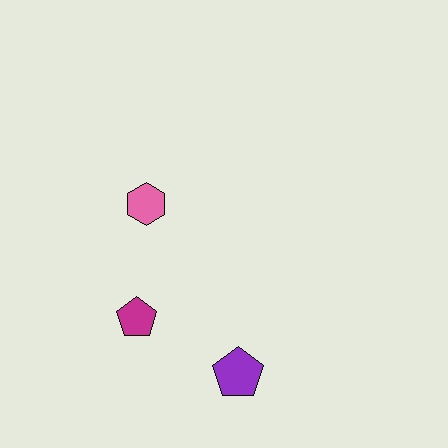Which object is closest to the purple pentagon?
The magenta pentagon is closest to the purple pentagon.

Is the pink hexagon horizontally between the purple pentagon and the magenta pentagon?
Yes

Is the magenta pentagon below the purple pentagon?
No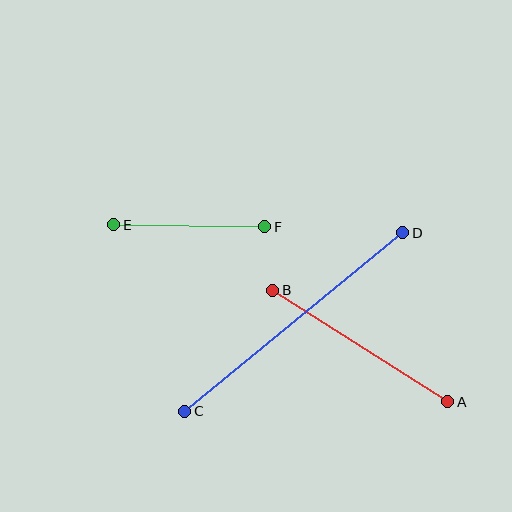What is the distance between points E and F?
The distance is approximately 151 pixels.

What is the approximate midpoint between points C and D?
The midpoint is at approximately (294, 322) pixels.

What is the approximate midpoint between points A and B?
The midpoint is at approximately (360, 346) pixels.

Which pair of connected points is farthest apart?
Points C and D are farthest apart.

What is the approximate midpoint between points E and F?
The midpoint is at approximately (189, 226) pixels.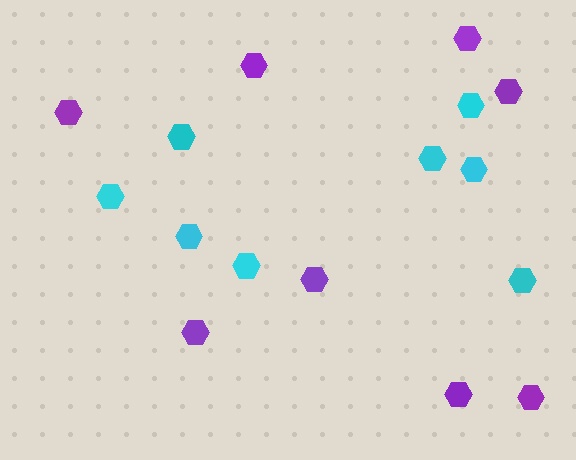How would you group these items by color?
There are 2 groups: one group of cyan hexagons (8) and one group of purple hexagons (8).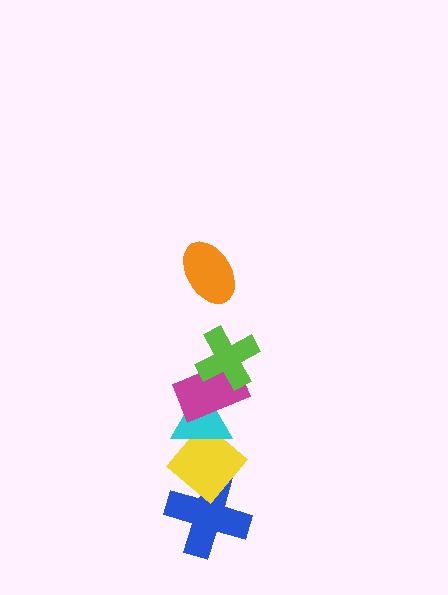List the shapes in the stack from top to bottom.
From top to bottom: the orange ellipse, the lime cross, the magenta rectangle, the cyan triangle, the yellow diamond, the blue cross.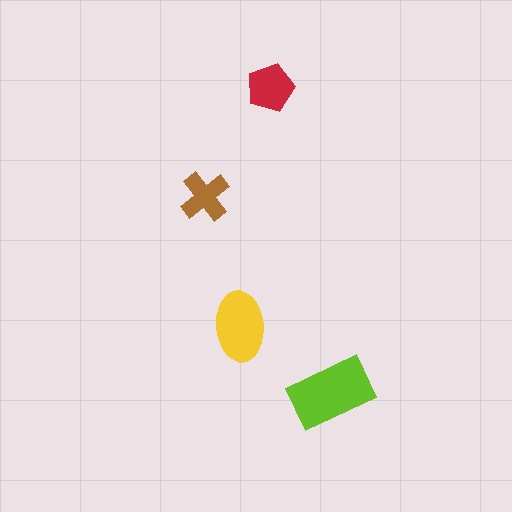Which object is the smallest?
The brown cross.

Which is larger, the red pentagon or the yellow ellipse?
The yellow ellipse.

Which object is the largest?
The lime rectangle.